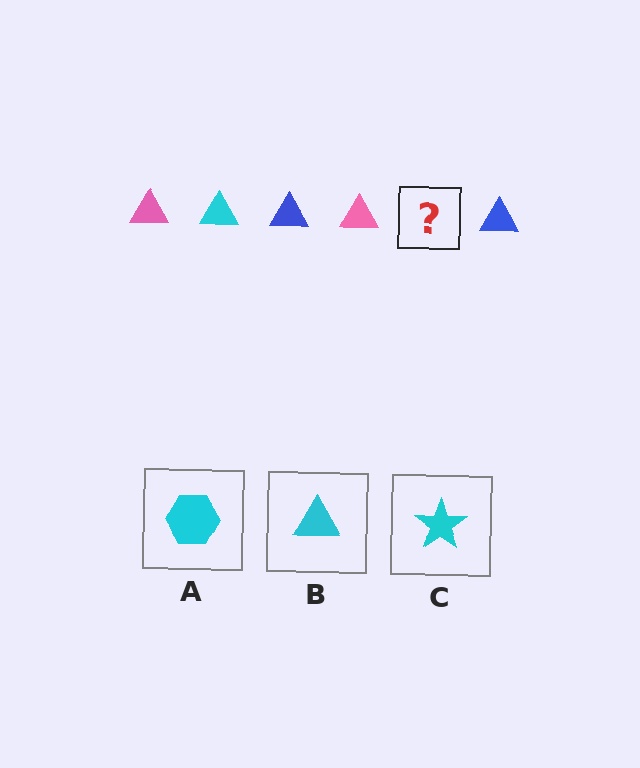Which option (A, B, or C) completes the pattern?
B.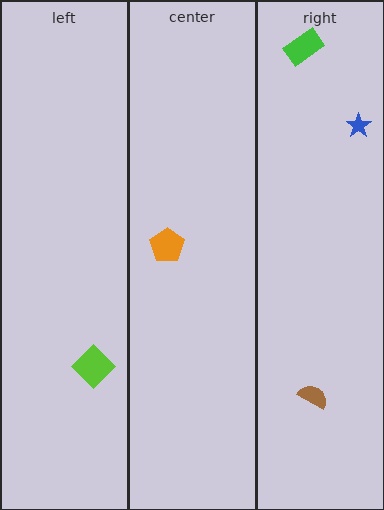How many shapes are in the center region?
1.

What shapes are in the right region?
The brown semicircle, the green rectangle, the blue star.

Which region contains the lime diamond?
The left region.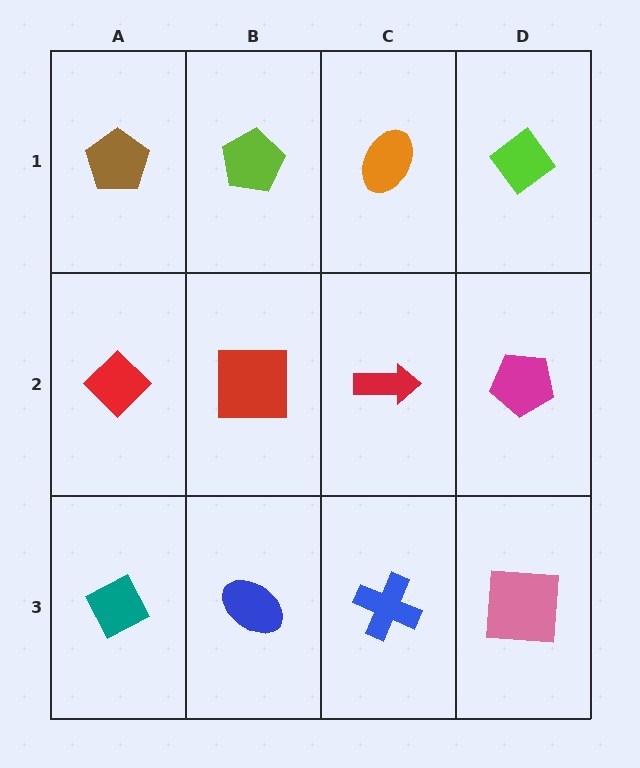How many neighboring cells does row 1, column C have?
3.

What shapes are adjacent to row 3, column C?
A red arrow (row 2, column C), a blue ellipse (row 3, column B), a pink square (row 3, column D).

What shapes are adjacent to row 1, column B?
A red square (row 2, column B), a brown pentagon (row 1, column A), an orange ellipse (row 1, column C).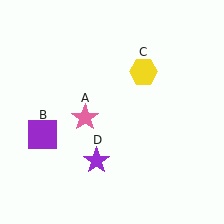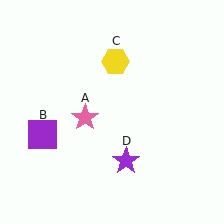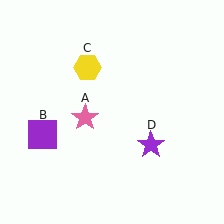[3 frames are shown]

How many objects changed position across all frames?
2 objects changed position: yellow hexagon (object C), purple star (object D).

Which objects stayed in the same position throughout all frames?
Pink star (object A) and purple square (object B) remained stationary.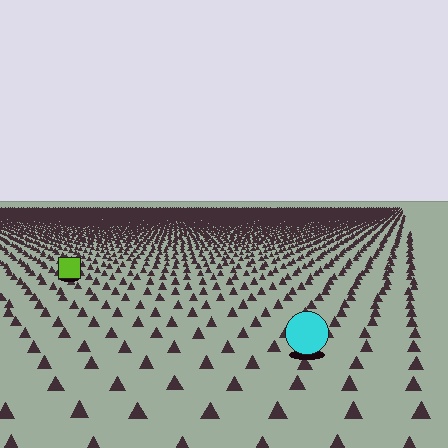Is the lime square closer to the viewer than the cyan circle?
No. The cyan circle is closer — you can tell from the texture gradient: the ground texture is coarser near it.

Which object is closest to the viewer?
The cyan circle is closest. The texture marks near it are larger and more spread out.